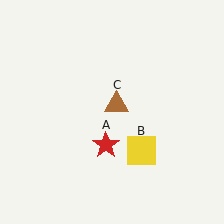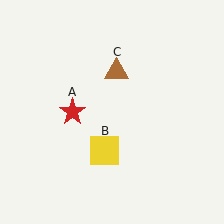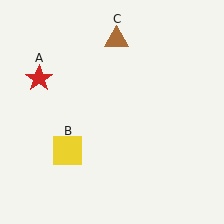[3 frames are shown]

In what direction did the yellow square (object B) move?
The yellow square (object B) moved left.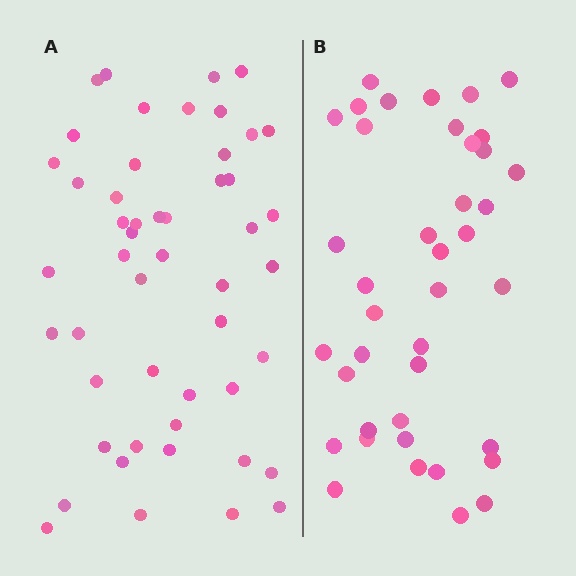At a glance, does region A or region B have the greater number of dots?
Region A (the left region) has more dots.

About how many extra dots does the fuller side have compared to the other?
Region A has roughly 10 or so more dots than region B.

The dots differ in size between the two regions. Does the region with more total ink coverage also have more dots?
No. Region B has more total ink coverage because its dots are larger, but region A actually contains more individual dots. Total area can be misleading — the number of items is what matters here.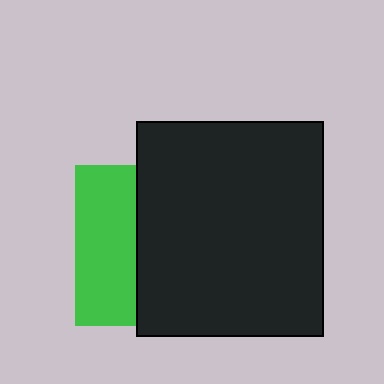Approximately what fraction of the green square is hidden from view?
Roughly 62% of the green square is hidden behind the black rectangle.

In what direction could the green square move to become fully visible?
The green square could move left. That would shift it out from behind the black rectangle entirely.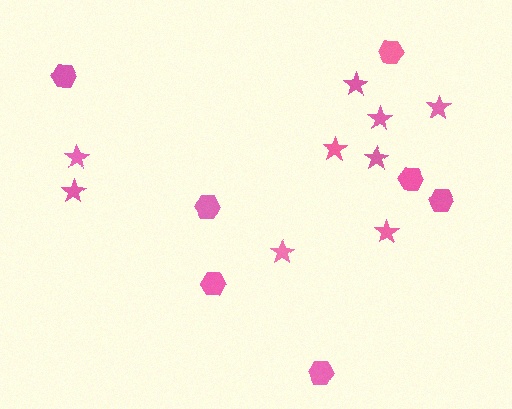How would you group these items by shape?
There are 2 groups: one group of stars (9) and one group of hexagons (7).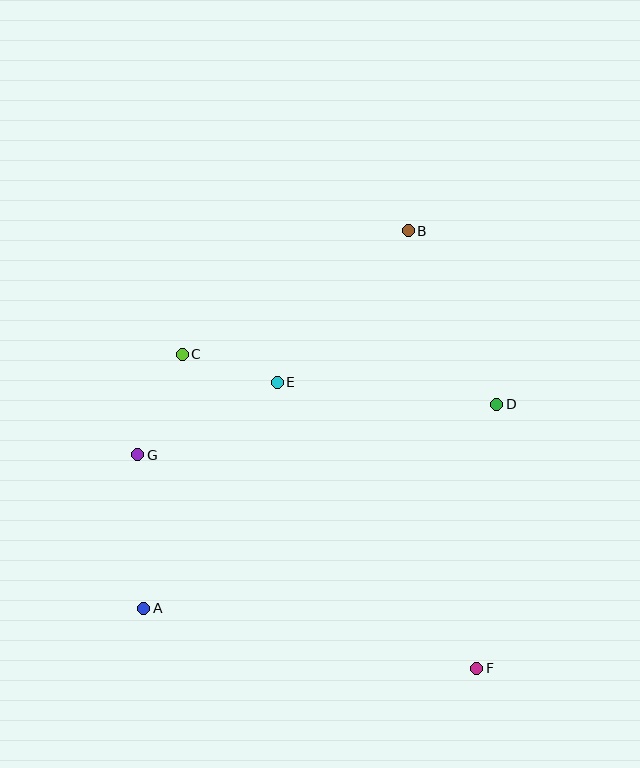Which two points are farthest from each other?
Points A and B are farthest from each other.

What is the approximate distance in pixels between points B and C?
The distance between B and C is approximately 257 pixels.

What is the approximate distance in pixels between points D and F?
The distance between D and F is approximately 264 pixels.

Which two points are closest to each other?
Points C and E are closest to each other.